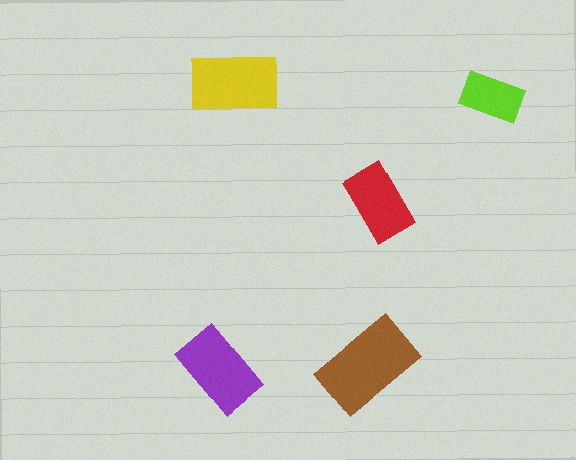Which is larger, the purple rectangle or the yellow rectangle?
The yellow one.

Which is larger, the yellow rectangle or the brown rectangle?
The brown one.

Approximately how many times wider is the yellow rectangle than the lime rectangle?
About 1.5 times wider.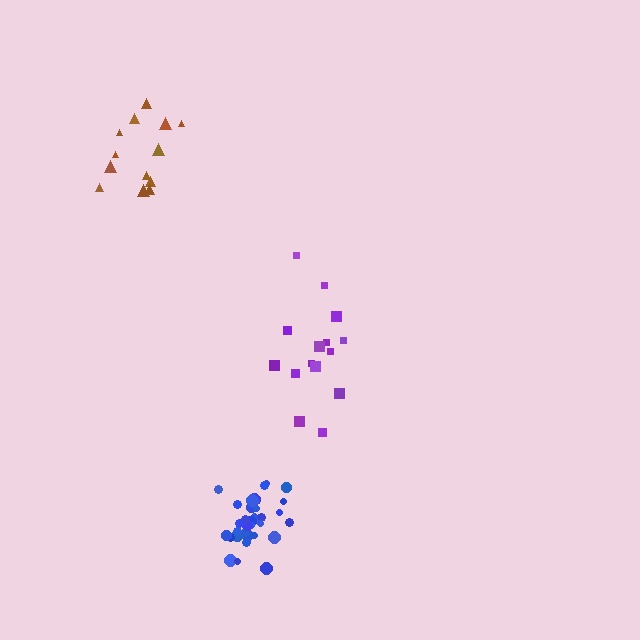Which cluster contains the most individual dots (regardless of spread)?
Blue (34).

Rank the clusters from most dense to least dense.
blue, brown, purple.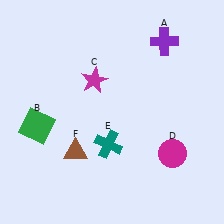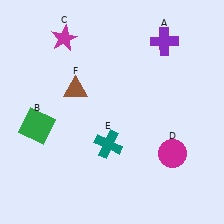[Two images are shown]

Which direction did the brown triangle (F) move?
The brown triangle (F) moved up.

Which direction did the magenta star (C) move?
The magenta star (C) moved up.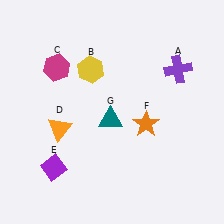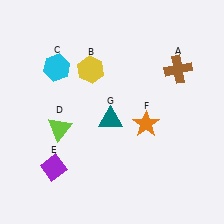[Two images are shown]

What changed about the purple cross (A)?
In Image 1, A is purple. In Image 2, it changed to brown.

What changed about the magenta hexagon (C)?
In Image 1, C is magenta. In Image 2, it changed to cyan.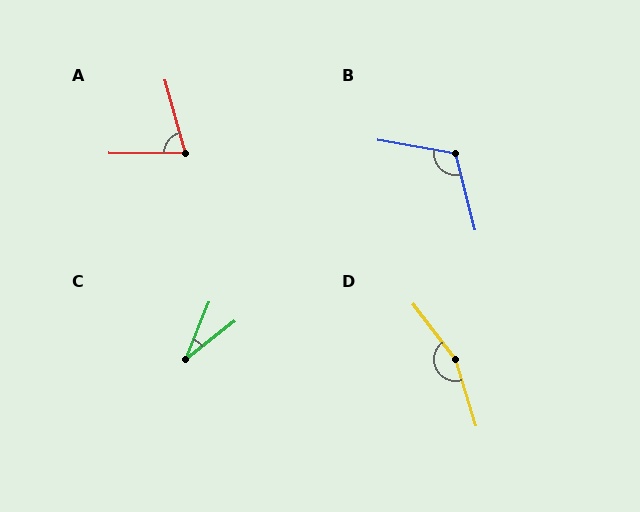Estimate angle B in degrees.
Approximately 114 degrees.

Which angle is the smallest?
C, at approximately 30 degrees.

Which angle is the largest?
D, at approximately 159 degrees.